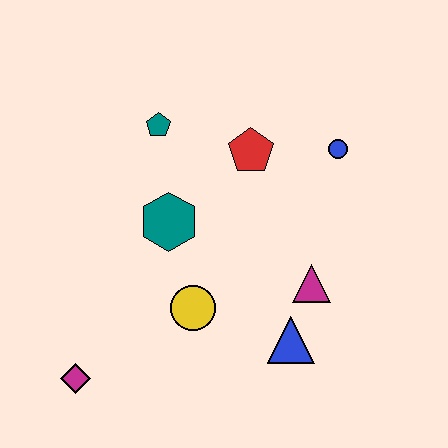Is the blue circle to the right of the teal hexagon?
Yes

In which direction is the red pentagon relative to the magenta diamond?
The red pentagon is above the magenta diamond.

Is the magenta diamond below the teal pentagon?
Yes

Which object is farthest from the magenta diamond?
The blue circle is farthest from the magenta diamond.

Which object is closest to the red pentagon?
The blue circle is closest to the red pentagon.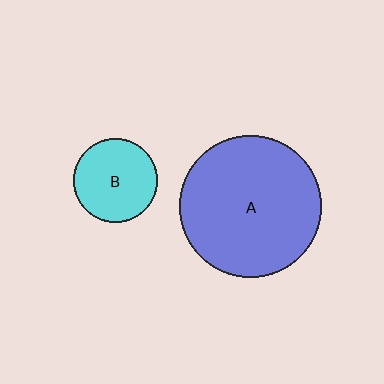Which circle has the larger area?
Circle A (blue).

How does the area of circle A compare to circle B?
Approximately 2.9 times.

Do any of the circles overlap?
No, none of the circles overlap.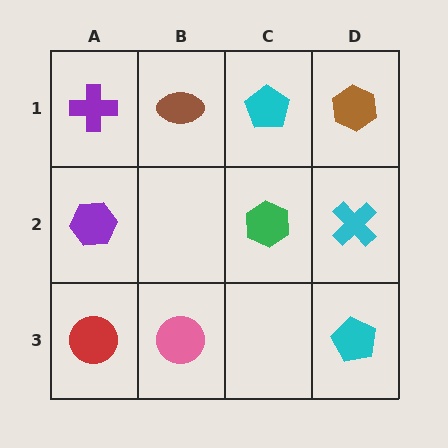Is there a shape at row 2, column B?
No, that cell is empty.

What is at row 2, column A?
A purple hexagon.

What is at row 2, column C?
A green hexagon.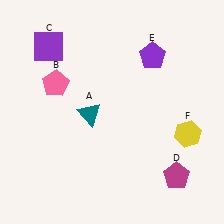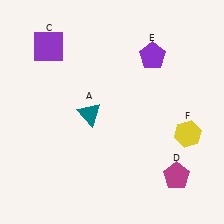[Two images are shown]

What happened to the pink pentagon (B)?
The pink pentagon (B) was removed in Image 2. It was in the top-left area of Image 1.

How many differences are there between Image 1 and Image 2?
There is 1 difference between the two images.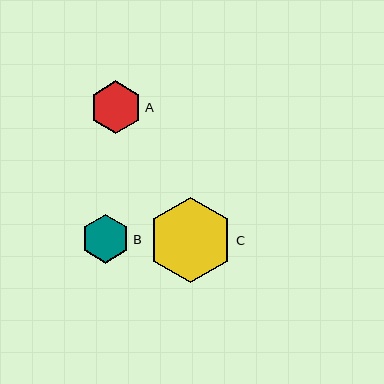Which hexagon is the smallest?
Hexagon B is the smallest with a size of approximately 49 pixels.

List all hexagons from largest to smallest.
From largest to smallest: C, A, B.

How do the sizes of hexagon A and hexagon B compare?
Hexagon A and hexagon B are approximately the same size.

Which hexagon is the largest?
Hexagon C is the largest with a size of approximately 85 pixels.